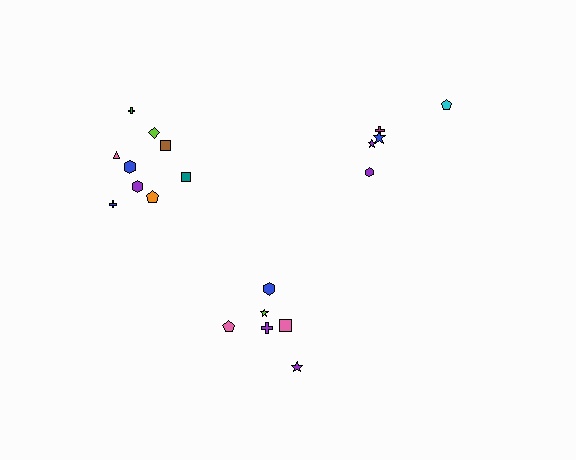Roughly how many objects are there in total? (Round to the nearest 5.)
Roughly 20 objects in total.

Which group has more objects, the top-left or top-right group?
The top-left group.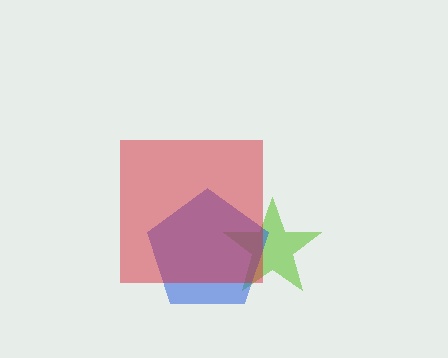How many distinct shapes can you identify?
There are 3 distinct shapes: a lime star, a blue pentagon, a red square.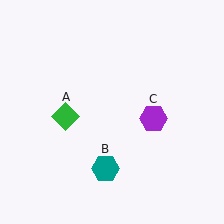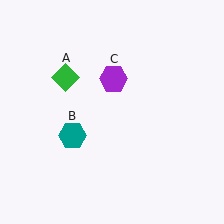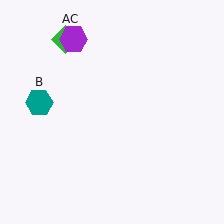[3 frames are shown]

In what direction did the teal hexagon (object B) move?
The teal hexagon (object B) moved up and to the left.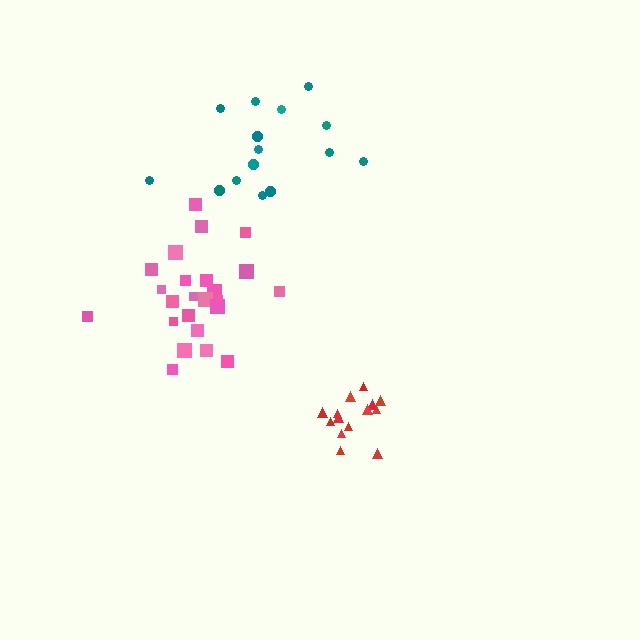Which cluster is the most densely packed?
Red.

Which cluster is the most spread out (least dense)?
Teal.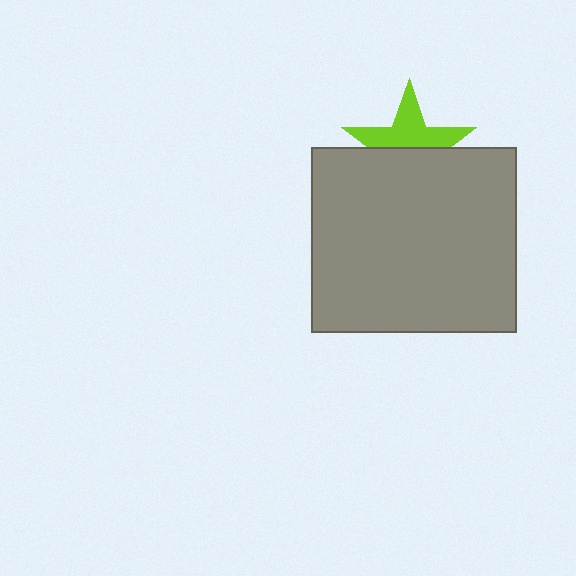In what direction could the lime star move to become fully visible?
The lime star could move up. That would shift it out from behind the gray rectangle entirely.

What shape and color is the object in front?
The object in front is a gray rectangle.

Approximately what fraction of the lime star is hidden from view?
Roughly 49% of the lime star is hidden behind the gray rectangle.